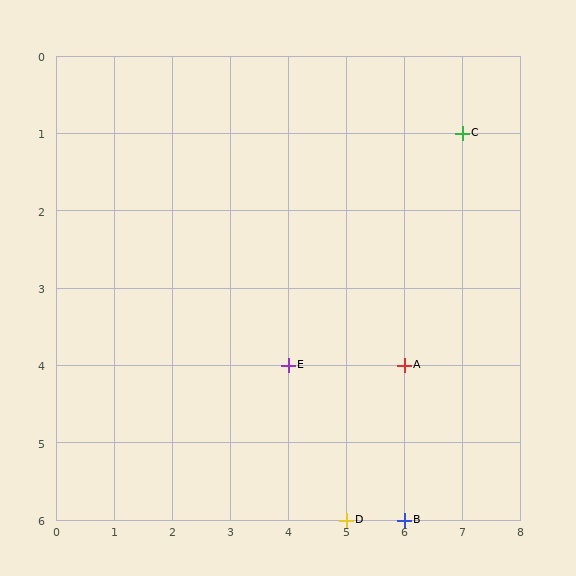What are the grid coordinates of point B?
Point B is at grid coordinates (6, 6).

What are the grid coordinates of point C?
Point C is at grid coordinates (7, 1).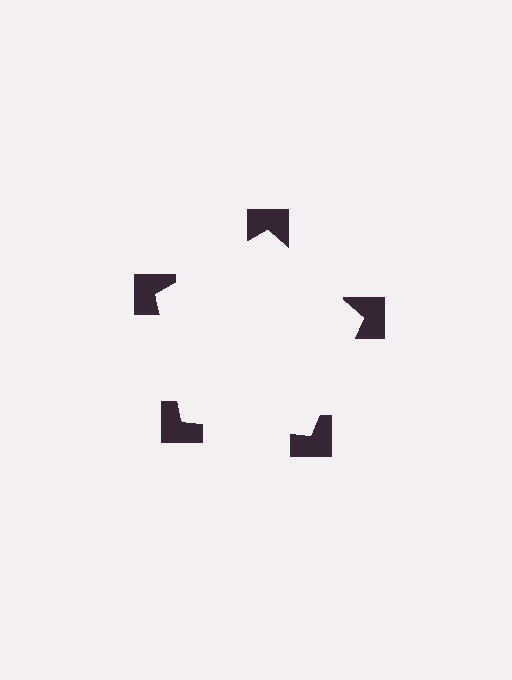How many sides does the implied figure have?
5 sides.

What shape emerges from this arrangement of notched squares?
An illusory pentagon — its edges are inferred from the aligned wedge cuts in the notched squares, not physically drawn.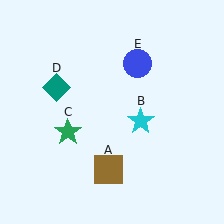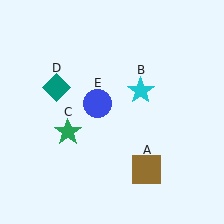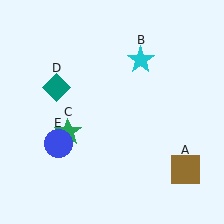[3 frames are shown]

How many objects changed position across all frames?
3 objects changed position: brown square (object A), cyan star (object B), blue circle (object E).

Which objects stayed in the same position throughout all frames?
Green star (object C) and teal diamond (object D) remained stationary.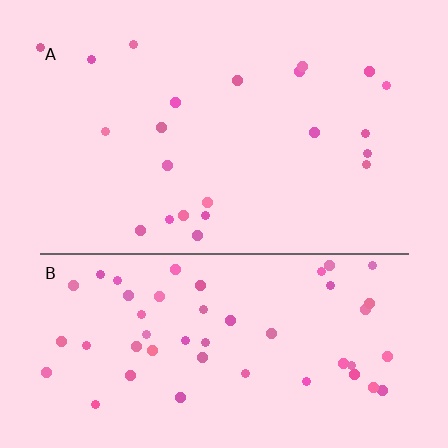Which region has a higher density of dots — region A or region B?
B (the bottom).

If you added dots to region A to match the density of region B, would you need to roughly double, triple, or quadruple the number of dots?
Approximately double.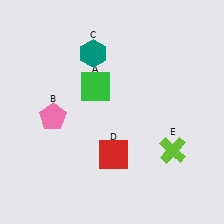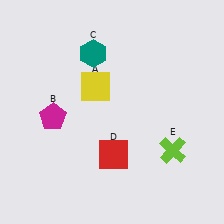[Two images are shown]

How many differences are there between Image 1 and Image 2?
There are 2 differences between the two images.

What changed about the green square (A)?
In Image 1, A is green. In Image 2, it changed to yellow.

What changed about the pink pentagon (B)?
In Image 1, B is pink. In Image 2, it changed to magenta.